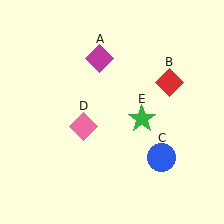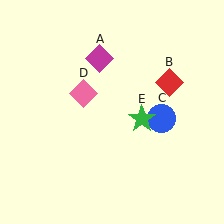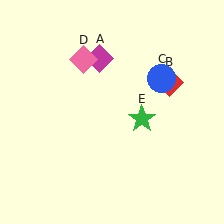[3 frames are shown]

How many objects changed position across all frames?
2 objects changed position: blue circle (object C), pink diamond (object D).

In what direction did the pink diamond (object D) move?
The pink diamond (object D) moved up.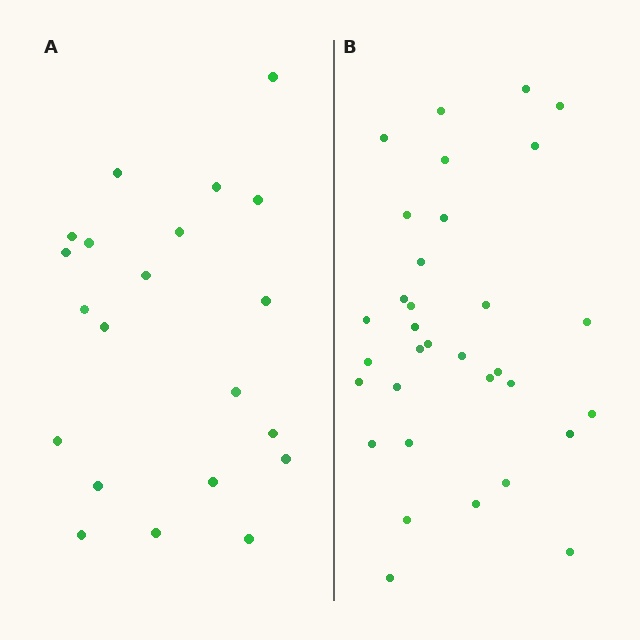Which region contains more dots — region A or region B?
Region B (the right region) has more dots.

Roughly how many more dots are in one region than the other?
Region B has roughly 12 or so more dots than region A.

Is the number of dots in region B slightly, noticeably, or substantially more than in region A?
Region B has substantially more. The ratio is roughly 1.6 to 1.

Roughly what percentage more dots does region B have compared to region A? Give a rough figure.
About 55% more.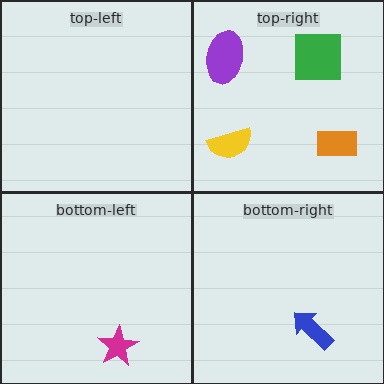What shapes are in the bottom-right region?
The blue arrow.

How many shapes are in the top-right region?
4.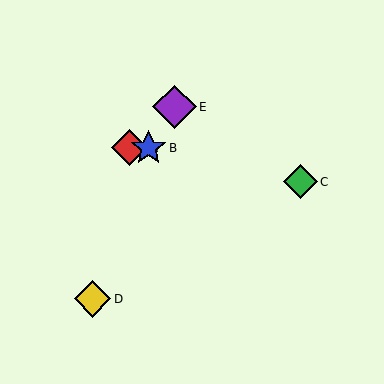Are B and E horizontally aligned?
No, B is at y≈148 and E is at y≈107.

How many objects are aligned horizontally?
2 objects (A, B) are aligned horizontally.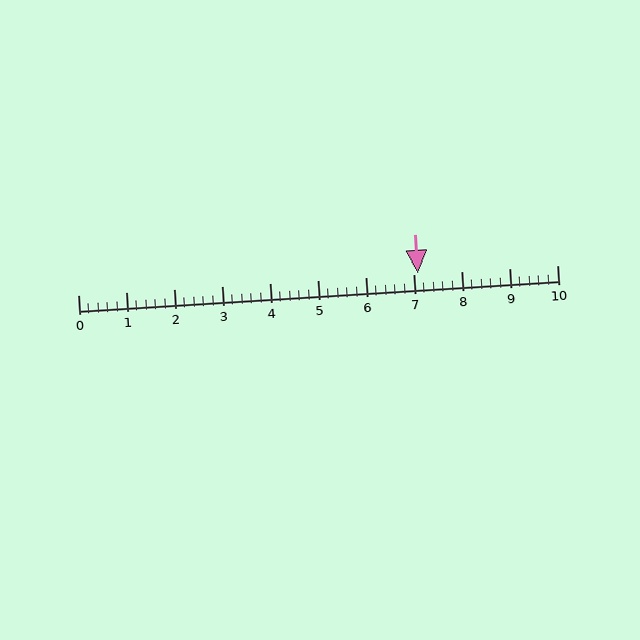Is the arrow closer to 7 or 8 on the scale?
The arrow is closer to 7.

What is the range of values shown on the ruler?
The ruler shows values from 0 to 10.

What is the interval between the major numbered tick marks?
The major tick marks are spaced 1 units apart.